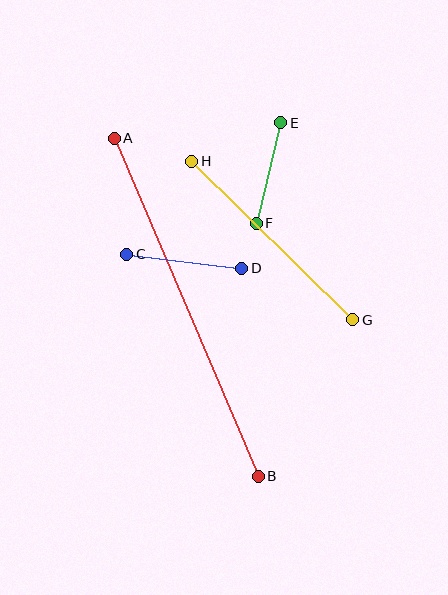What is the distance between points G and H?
The distance is approximately 226 pixels.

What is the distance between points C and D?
The distance is approximately 116 pixels.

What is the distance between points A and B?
The distance is approximately 367 pixels.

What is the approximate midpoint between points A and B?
The midpoint is at approximately (186, 307) pixels.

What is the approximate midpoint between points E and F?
The midpoint is at approximately (268, 173) pixels.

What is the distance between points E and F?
The distance is approximately 103 pixels.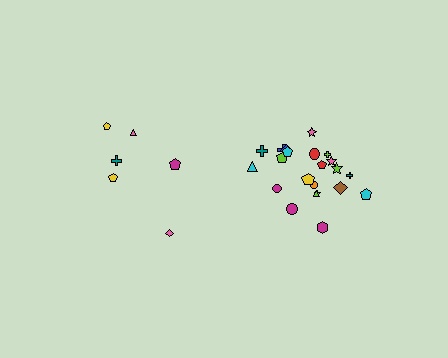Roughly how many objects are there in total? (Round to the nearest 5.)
Roughly 30 objects in total.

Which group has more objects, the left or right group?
The right group.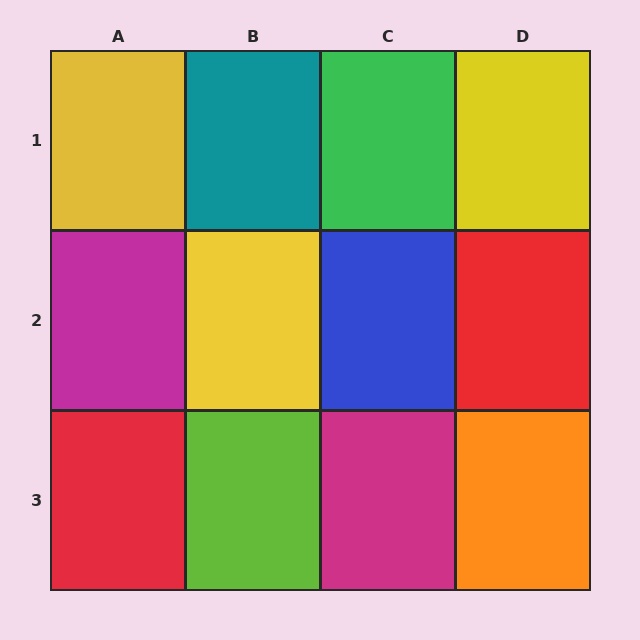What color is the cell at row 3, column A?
Red.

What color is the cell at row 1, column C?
Green.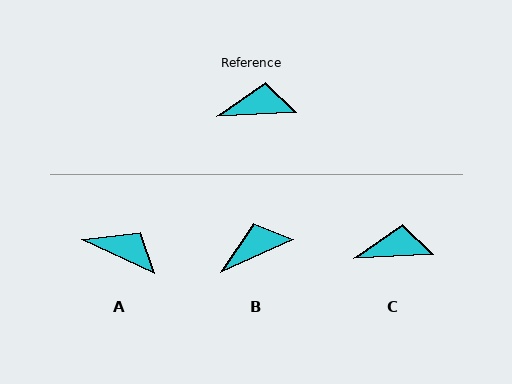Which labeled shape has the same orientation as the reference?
C.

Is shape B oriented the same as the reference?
No, it is off by about 22 degrees.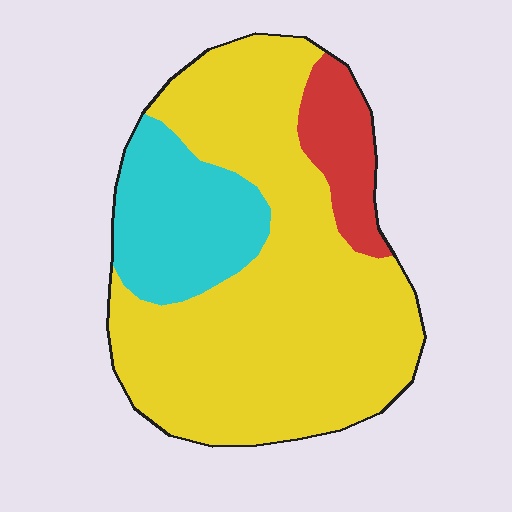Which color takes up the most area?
Yellow, at roughly 70%.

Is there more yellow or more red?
Yellow.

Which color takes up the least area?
Red, at roughly 10%.